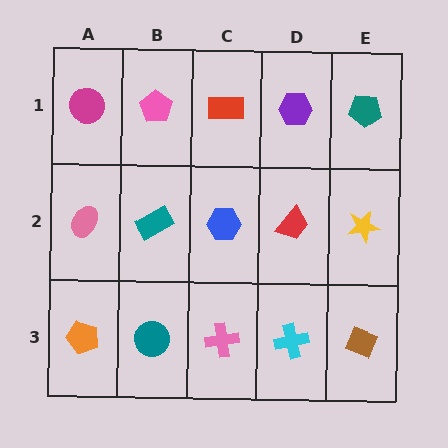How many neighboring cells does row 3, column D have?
3.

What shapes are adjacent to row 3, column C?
A blue hexagon (row 2, column C), a teal circle (row 3, column B), a cyan cross (row 3, column D).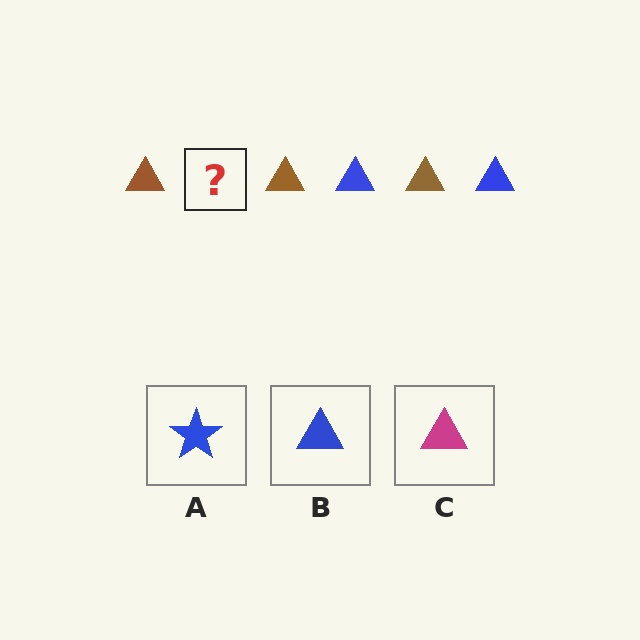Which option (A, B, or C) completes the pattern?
B.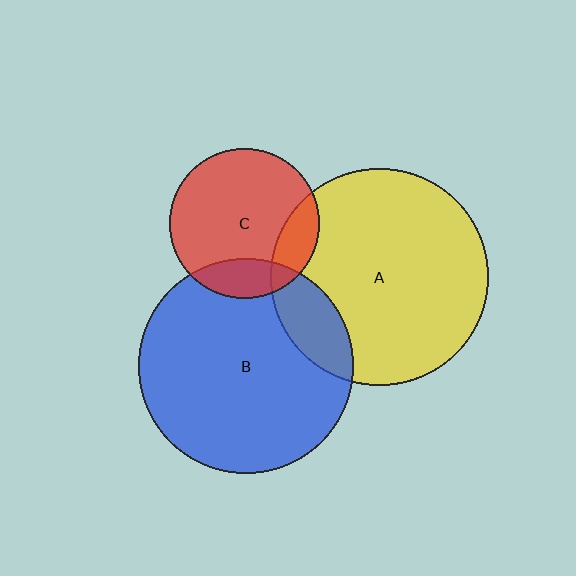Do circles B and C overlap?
Yes.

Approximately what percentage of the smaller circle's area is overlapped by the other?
Approximately 15%.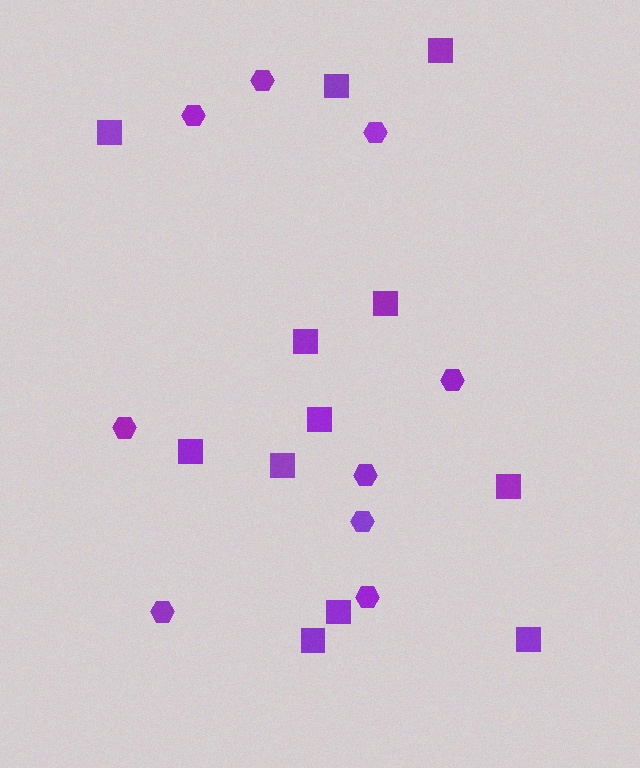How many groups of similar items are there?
There are 2 groups: one group of hexagons (9) and one group of squares (12).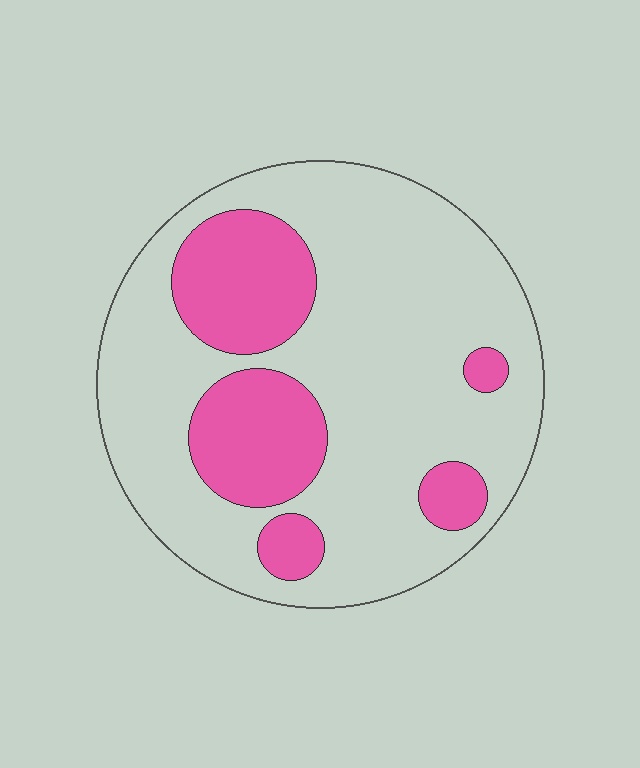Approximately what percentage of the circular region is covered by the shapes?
Approximately 25%.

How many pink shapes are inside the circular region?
5.